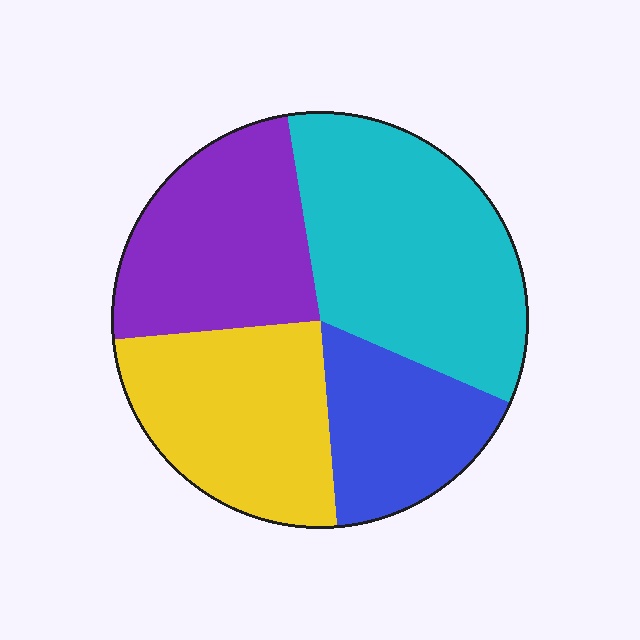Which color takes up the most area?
Cyan, at roughly 35%.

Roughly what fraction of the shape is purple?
Purple covers roughly 25% of the shape.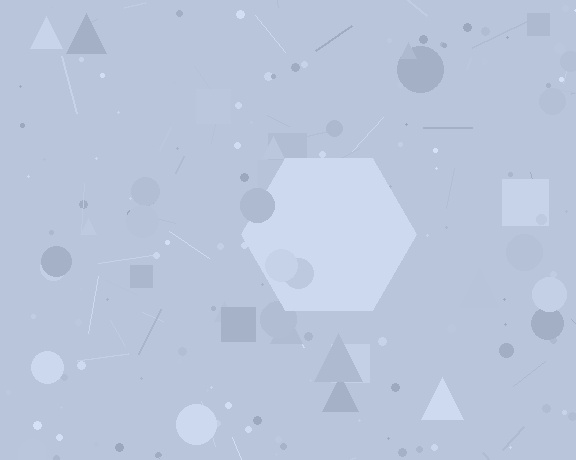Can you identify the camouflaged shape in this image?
The camouflaged shape is a hexagon.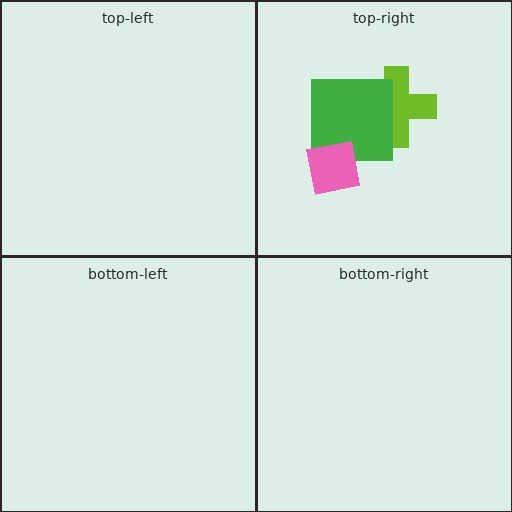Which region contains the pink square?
The top-right region.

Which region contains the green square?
The top-right region.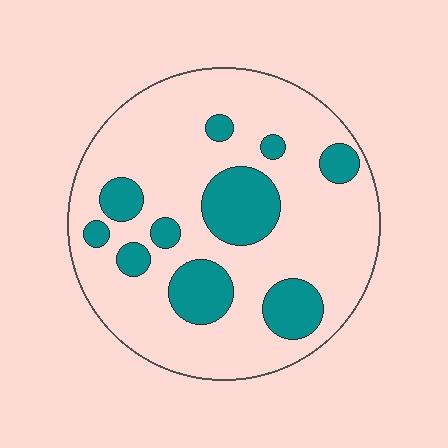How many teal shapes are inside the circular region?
10.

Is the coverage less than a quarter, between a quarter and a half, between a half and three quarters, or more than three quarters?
Less than a quarter.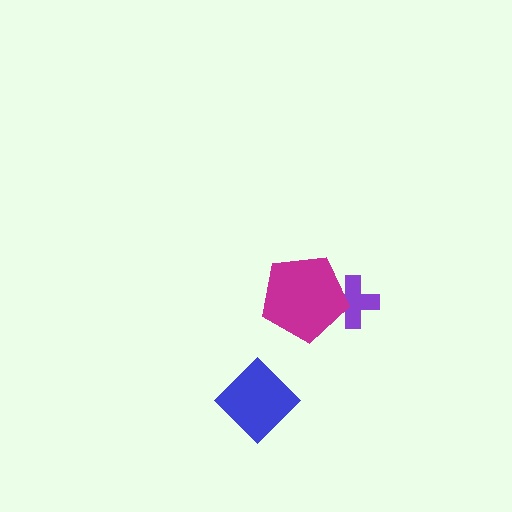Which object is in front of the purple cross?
The magenta pentagon is in front of the purple cross.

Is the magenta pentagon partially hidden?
No, no other shape covers it.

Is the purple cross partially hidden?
Yes, it is partially covered by another shape.